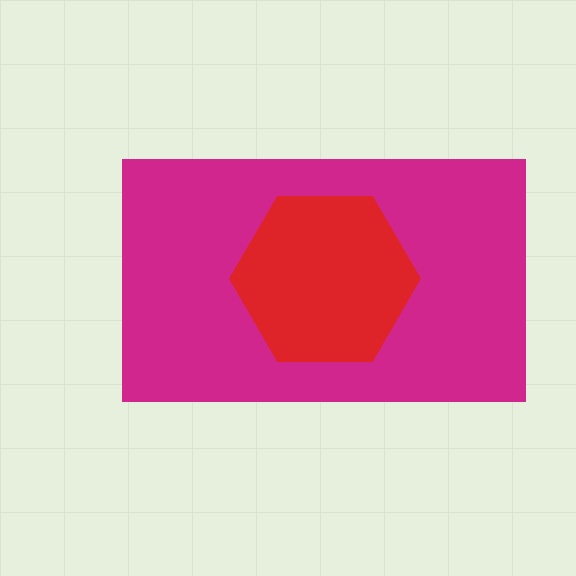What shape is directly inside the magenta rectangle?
The red hexagon.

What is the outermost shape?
The magenta rectangle.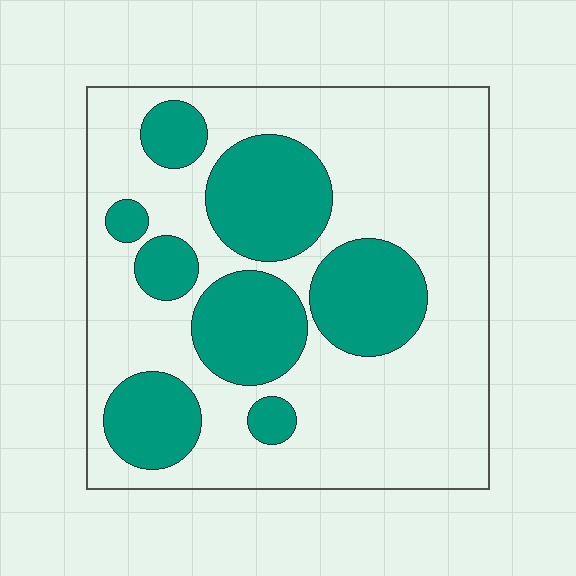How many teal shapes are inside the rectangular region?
8.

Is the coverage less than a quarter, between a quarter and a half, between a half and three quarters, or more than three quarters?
Between a quarter and a half.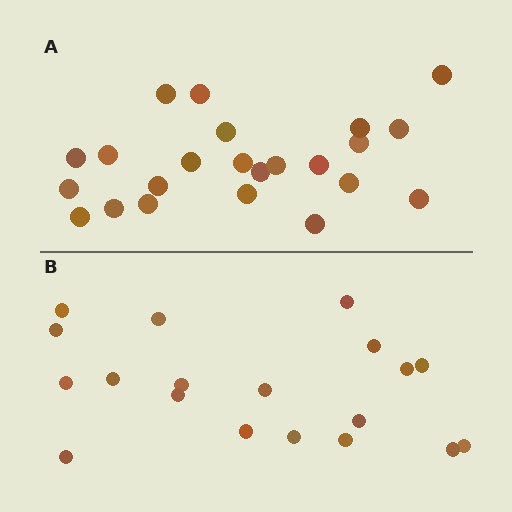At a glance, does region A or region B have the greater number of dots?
Region A (the top region) has more dots.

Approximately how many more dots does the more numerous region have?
Region A has about 4 more dots than region B.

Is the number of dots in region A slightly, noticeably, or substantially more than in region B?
Region A has only slightly more — the two regions are fairly close. The ratio is roughly 1.2 to 1.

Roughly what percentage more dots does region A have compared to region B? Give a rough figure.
About 20% more.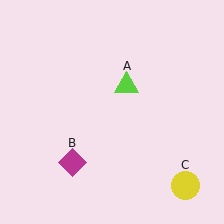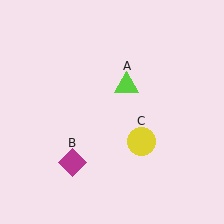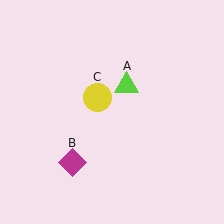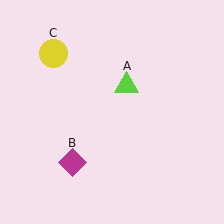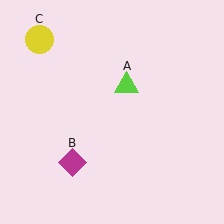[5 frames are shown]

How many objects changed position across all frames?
1 object changed position: yellow circle (object C).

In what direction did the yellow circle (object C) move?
The yellow circle (object C) moved up and to the left.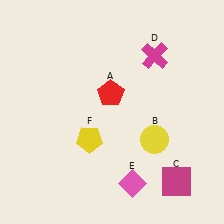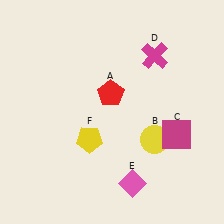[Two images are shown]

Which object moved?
The magenta square (C) moved up.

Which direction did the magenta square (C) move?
The magenta square (C) moved up.